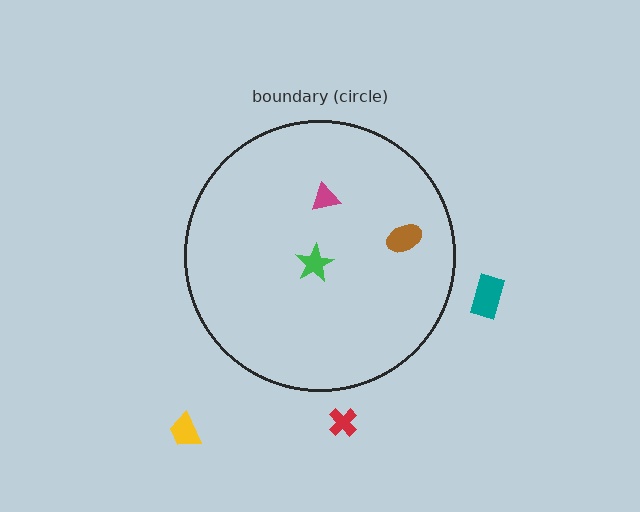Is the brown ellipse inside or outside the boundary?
Inside.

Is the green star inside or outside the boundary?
Inside.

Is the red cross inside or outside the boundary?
Outside.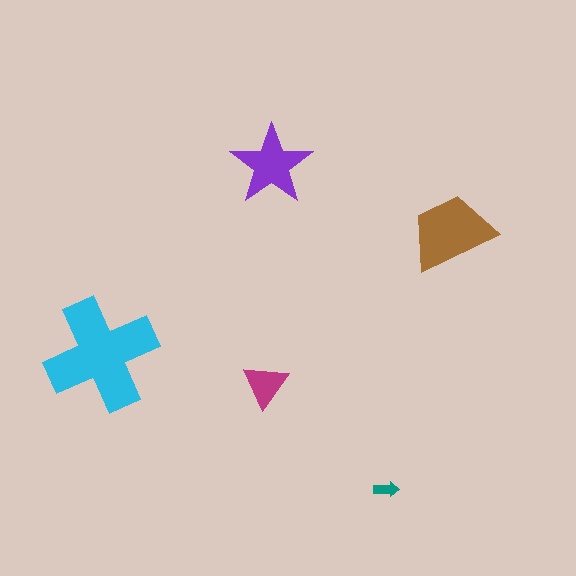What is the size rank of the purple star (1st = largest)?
3rd.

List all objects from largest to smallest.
The cyan cross, the brown trapezoid, the purple star, the magenta triangle, the teal arrow.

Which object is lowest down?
The teal arrow is bottommost.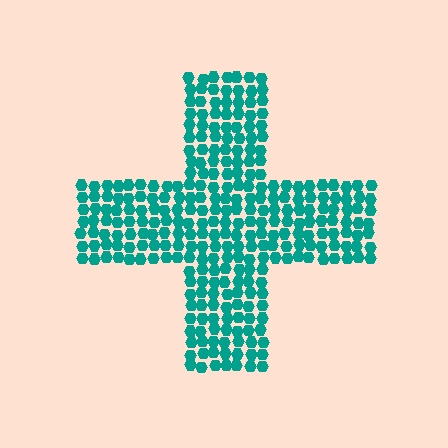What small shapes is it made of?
It is made of small hexagons.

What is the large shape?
The large shape is a cross.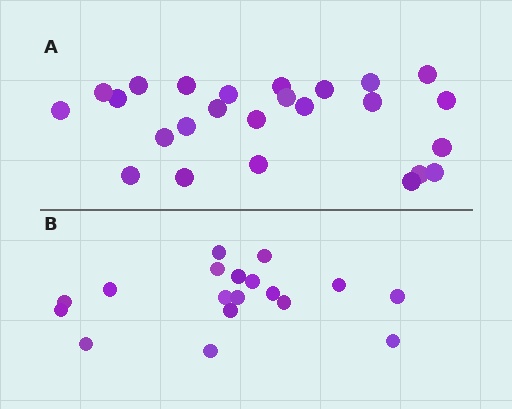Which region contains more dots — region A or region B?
Region A (the top region) has more dots.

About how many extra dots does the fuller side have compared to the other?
Region A has roughly 8 or so more dots than region B.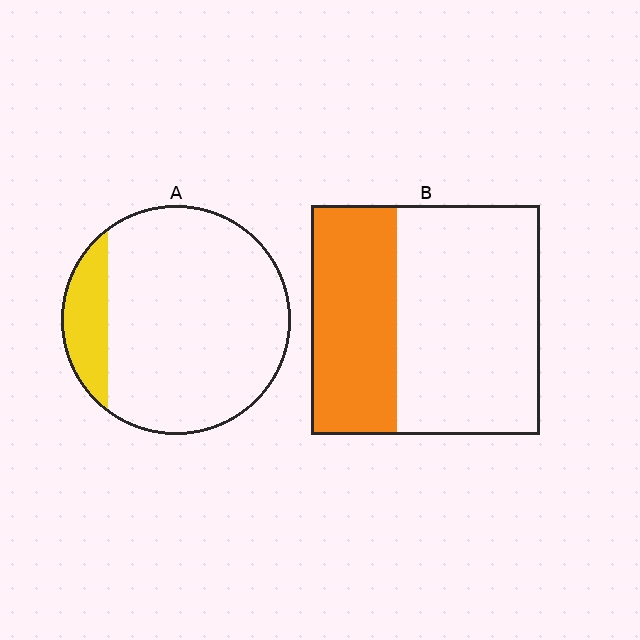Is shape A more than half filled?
No.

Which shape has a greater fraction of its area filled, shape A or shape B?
Shape B.